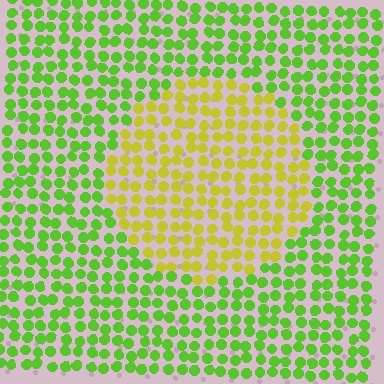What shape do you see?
I see a circle.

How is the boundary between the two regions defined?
The boundary is defined purely by a slight shift in hue (about 42 degrees). Spacing, size, and orientation are identical on both sides.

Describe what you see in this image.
The image is filled with small lime elements in a uniform arrangement. A circle-shaped region is visible where the elements are tinted to a slightly different hue, forming a subtle color boundary.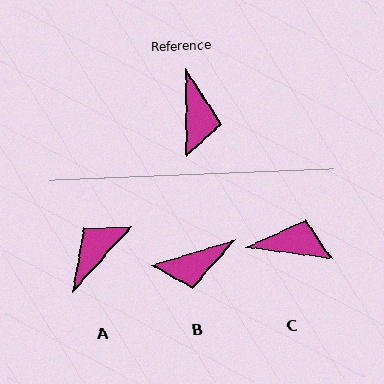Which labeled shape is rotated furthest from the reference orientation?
A, about 137 degrees away.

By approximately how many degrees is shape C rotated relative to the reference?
Approximately 82 degrees counter-clockwise.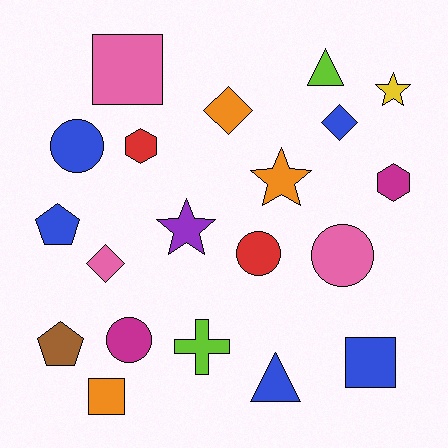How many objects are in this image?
There are 20 objects.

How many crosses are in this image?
There is 1 cross.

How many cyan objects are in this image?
There are no cyan objects.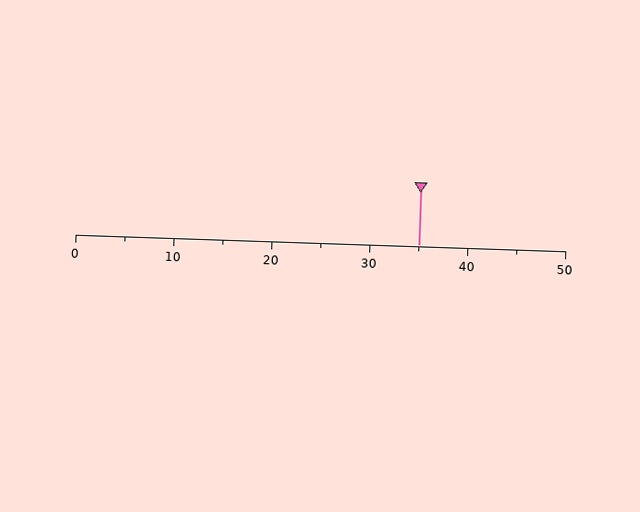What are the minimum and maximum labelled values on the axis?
The axis runs from 0 to 50.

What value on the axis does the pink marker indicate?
The marker indicates approximately 35.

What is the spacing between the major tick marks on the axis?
The major ticks are spaced 10 apart.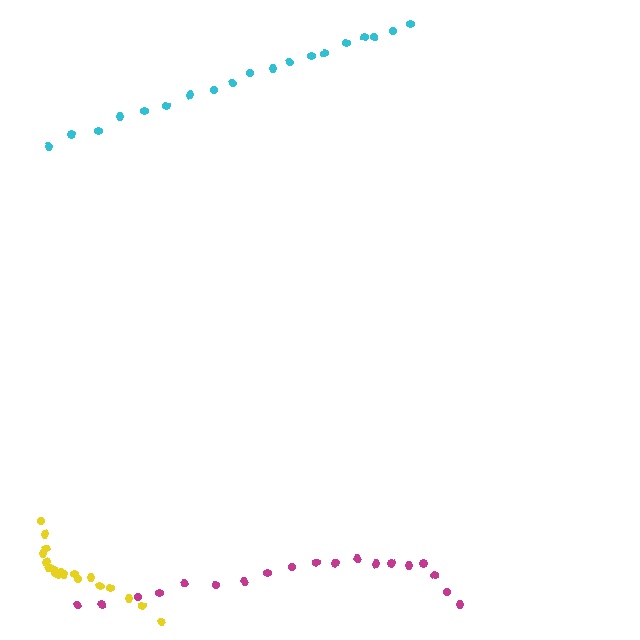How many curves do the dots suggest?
There are 3 distinct paths.